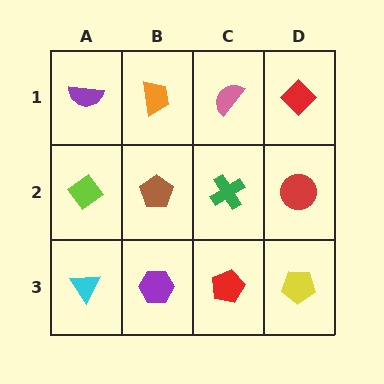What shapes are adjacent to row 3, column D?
A red circle (row 2, column D), a red pentagon (row 3, column C).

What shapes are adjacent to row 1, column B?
A brown pentagon (row 2, column B), a purple semicircle (row 1, column A), a pink semicircle (row 1, column C).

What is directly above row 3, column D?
A red circle.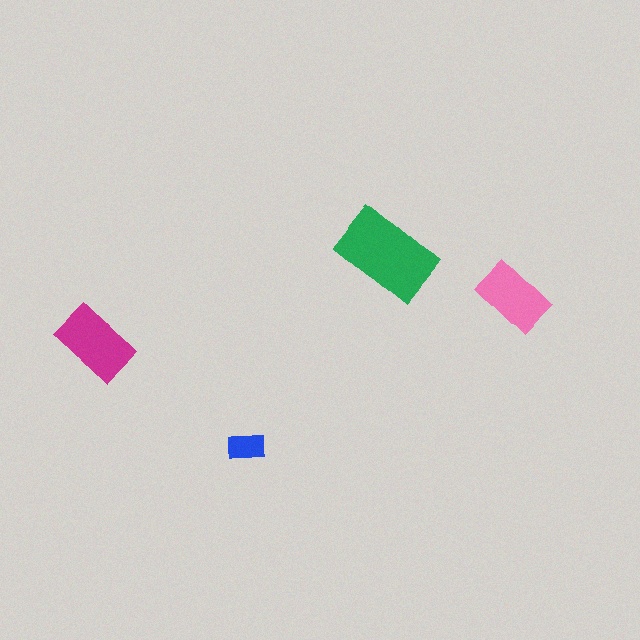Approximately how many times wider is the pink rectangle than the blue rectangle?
About 2 times wider.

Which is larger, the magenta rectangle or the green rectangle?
The green one.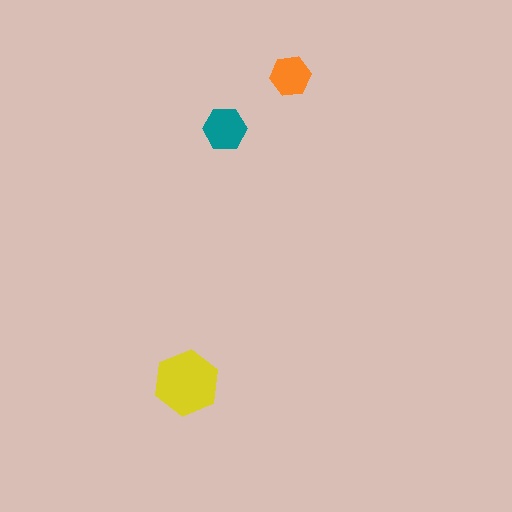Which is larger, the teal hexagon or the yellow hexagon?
The yellow one.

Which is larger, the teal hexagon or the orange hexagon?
The teal one.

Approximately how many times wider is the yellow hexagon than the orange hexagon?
About 1.5 times wider.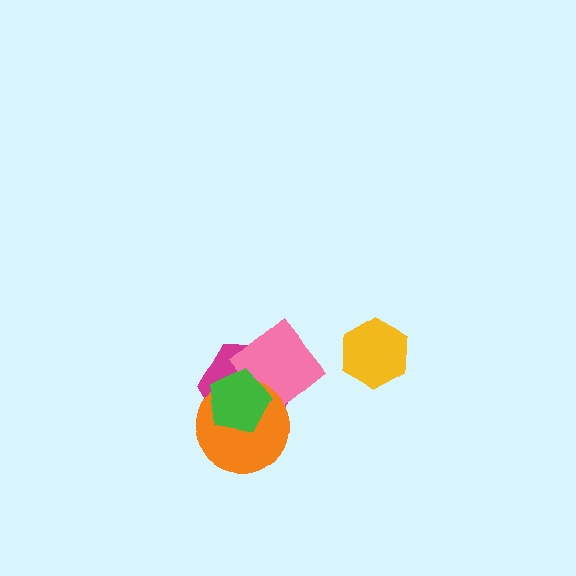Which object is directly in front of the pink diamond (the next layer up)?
The orange circle is directly in front of the pink diamond.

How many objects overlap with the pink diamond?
3 objects overlap with the pink diamond.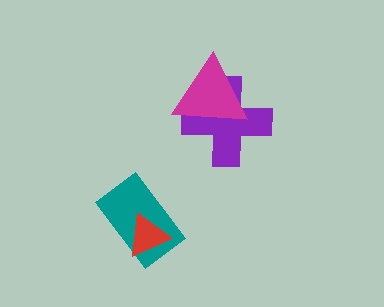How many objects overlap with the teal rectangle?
1 object overlaps with the teal rectangle.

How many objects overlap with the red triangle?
1 object overlaps with the red triangle.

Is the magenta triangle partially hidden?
No, no other shape covers it.